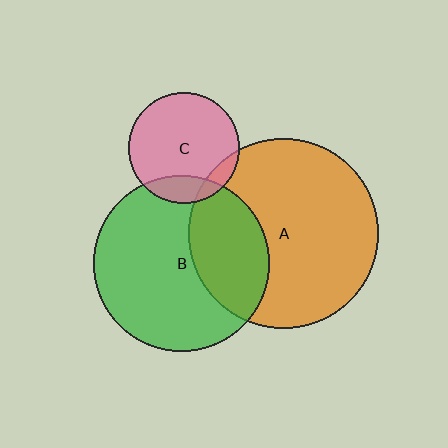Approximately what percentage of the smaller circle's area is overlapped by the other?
Approximately 35%.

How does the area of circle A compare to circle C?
Approximately 2.9 times.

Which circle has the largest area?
Circle A (orange).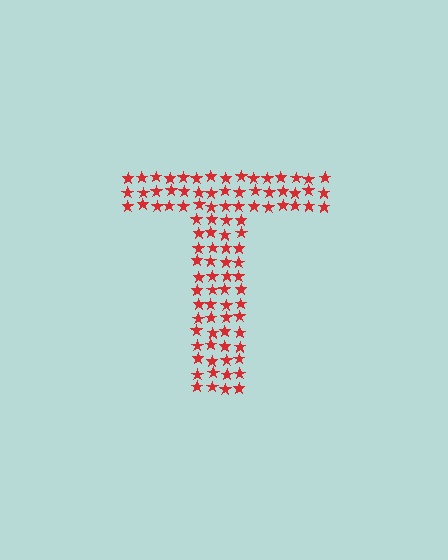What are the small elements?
The small elements are stars.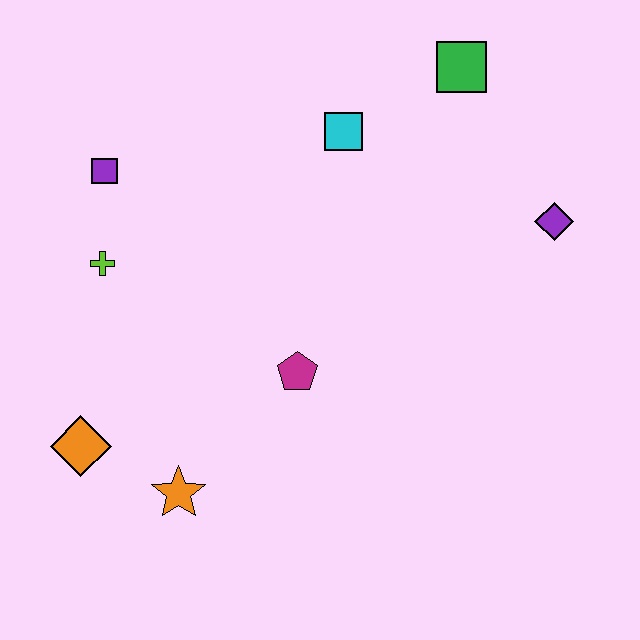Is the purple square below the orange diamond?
No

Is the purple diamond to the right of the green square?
Yes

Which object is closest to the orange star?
The orange diamond is closest to the orange star.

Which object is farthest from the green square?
The orange diamond is farthest from the green square.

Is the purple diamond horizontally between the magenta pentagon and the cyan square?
No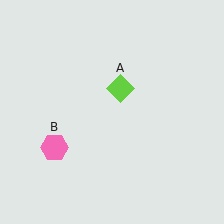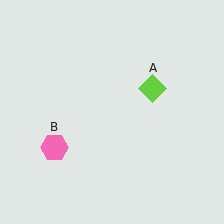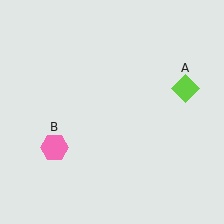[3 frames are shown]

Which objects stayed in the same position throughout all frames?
Pink hexagon (object B) remained stationary.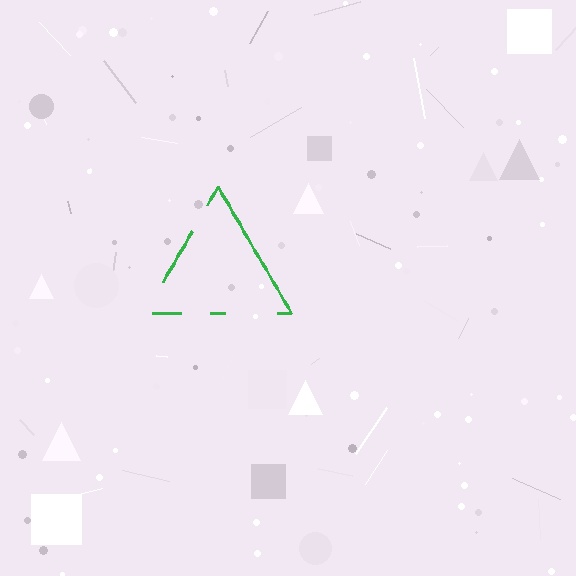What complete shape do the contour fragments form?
The contour fragments form a triangle.